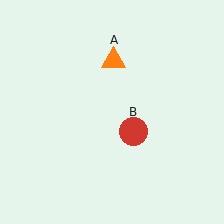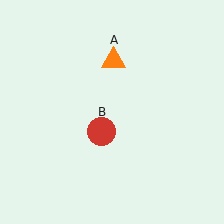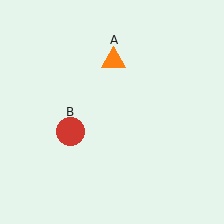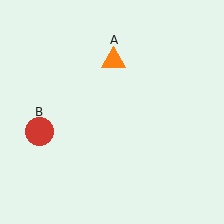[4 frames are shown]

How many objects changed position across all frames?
1 object changed position: red circle (object B).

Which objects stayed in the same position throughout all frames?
Orange triangle (object A) remained stationary.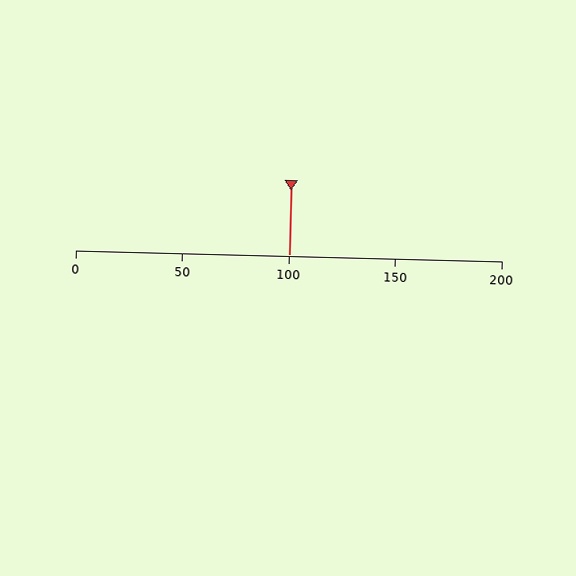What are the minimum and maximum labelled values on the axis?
The axis runs from 0 to 200.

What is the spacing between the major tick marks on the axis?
The major ticks are spaced 50 apart.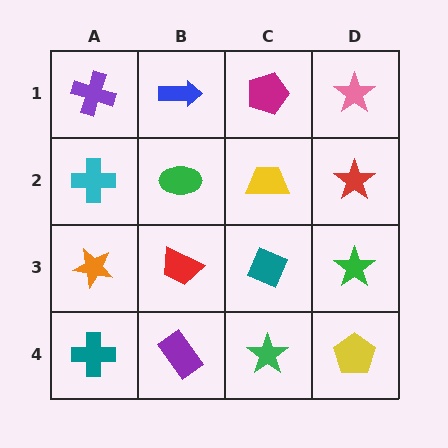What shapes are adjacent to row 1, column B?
A green ellipse (row 2, column B), a purple cross (row 1, column A), a magenta pentagon (row 1, column C).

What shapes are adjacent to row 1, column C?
A yellow trapezoid (row 2, column C), a blue arrow (row 1, column B), a pink star (row 1, column D).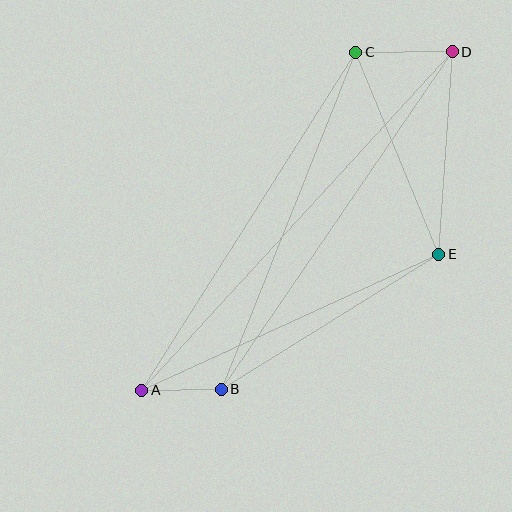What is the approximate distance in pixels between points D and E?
The distance between D and E is approximately 203 pixels.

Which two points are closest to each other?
Points A and B are closest to each other.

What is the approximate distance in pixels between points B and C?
The distance between B and C is approximately 363 pixels.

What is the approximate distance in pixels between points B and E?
The distance between B and E is approximately 256 pixels.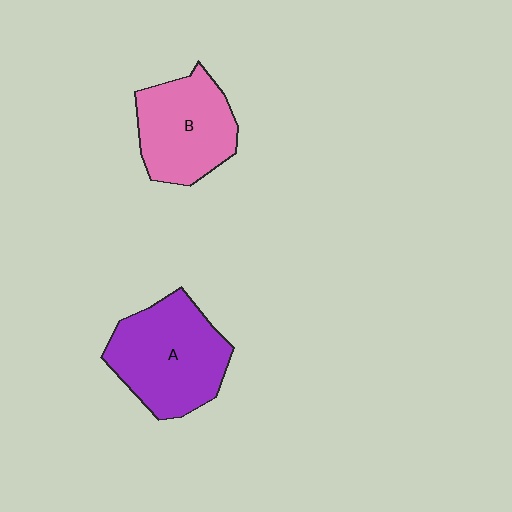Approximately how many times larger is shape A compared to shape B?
Approximately 1.2 times.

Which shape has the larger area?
Shape A (purple).